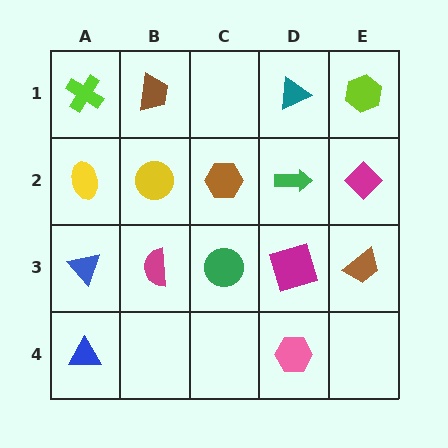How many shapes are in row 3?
5 shapes.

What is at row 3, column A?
A blue triangle.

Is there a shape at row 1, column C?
No, that cell is empty.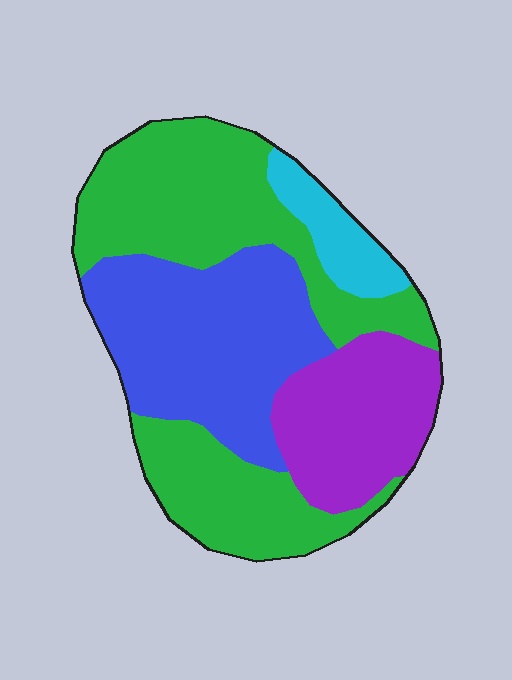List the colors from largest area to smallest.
From largest to smallest: green, blue, purple, cyan.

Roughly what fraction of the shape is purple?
Purple takes up between a sixth and a third of the shape.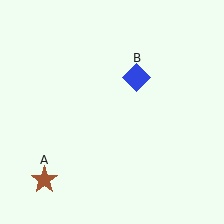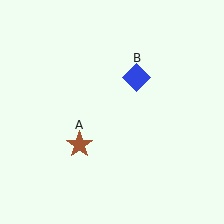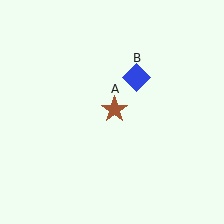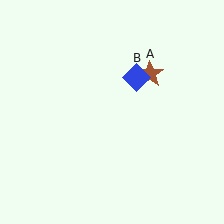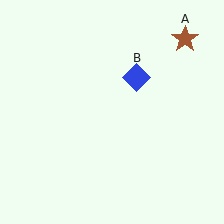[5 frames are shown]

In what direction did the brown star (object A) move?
The brown star (object A) moved up and to the right.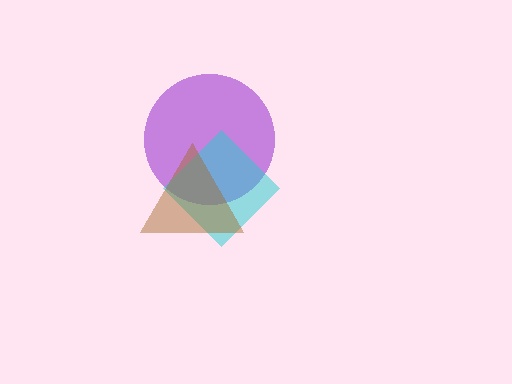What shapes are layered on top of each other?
The layered shapes are: a purple circle, a cyan diamond, a brown triangle.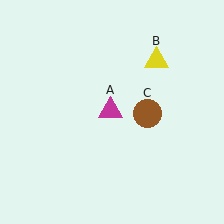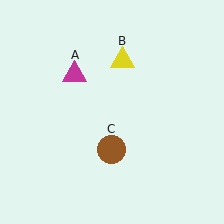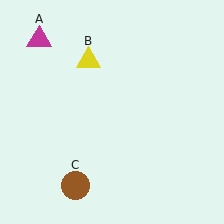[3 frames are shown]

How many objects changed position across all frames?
3 objects changed position: magenta triangle (object A), yellow triangle (object B), brown circle (object C).